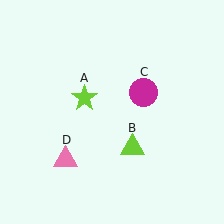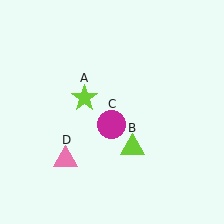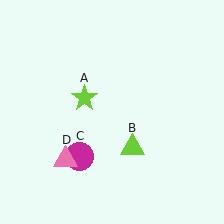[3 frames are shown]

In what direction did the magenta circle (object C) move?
The magenta circle (object C) moved down and to the left.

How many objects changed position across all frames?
1 object changed position: magenta circle (object C).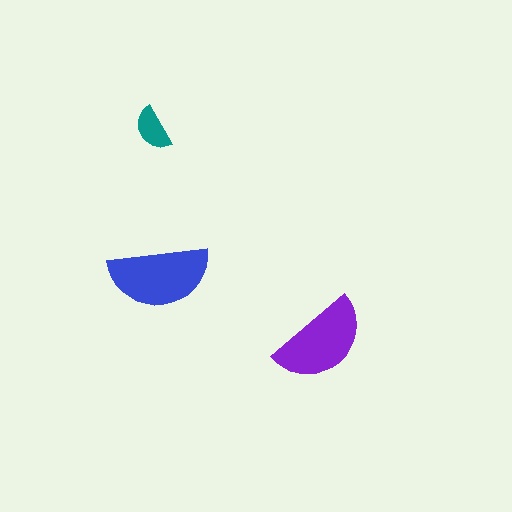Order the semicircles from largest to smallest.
the blue one, the purple one, the teal one.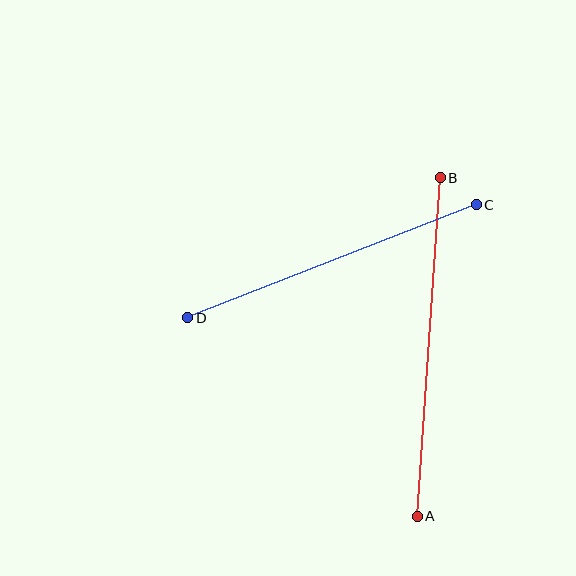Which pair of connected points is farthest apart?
Points A and B are farthest apart.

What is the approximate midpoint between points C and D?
The midpoint is at approximately (332, 261) pixels.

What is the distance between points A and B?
The distance is approximately 340 pixels.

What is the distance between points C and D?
The distance is approximately 310 pixels.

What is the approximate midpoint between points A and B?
The midpoint is at approximately (429, 347) pixels.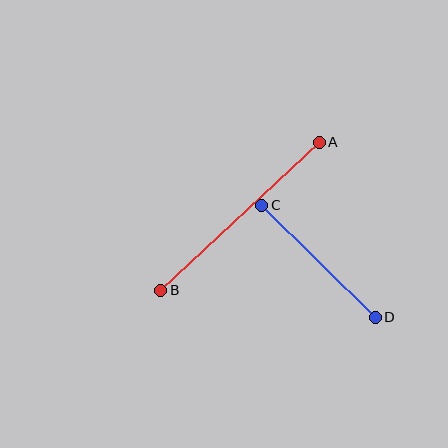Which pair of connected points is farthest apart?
Points A and B are farthest apart.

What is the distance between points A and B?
The distance is approximately 217 pixels.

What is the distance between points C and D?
The distance is approximately 160 pixels.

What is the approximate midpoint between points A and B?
The midpoint is at approximately (240, 216) pixels.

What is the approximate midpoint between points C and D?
The midpoint is at approximately (319, 261) pixels.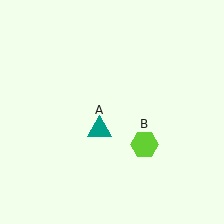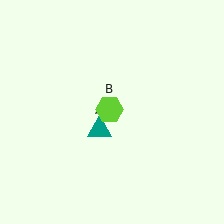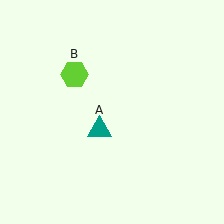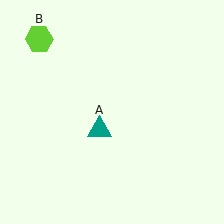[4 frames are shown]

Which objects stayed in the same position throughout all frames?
Teal triangle (object A) remained stationary.